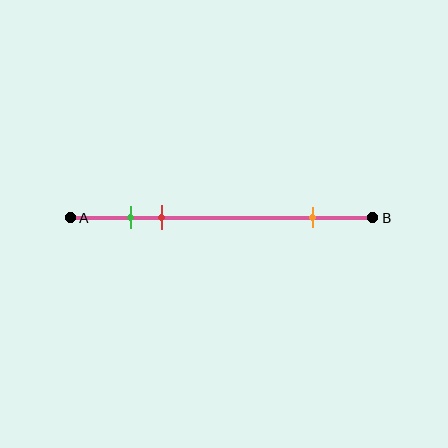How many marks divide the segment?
There are 3 marks dividing the segment.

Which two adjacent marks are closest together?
The green and red marks are the closest adjacent pair.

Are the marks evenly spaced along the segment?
No, the marks are not evenly spaced.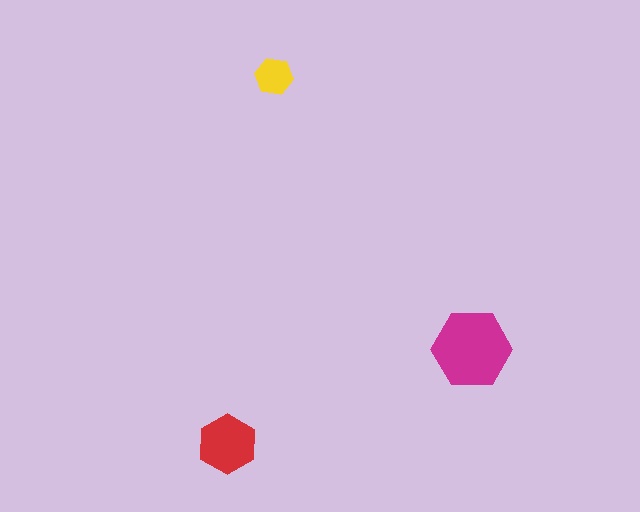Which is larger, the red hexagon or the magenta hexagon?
The magenta one.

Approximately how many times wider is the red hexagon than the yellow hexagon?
About 1.5 times wider.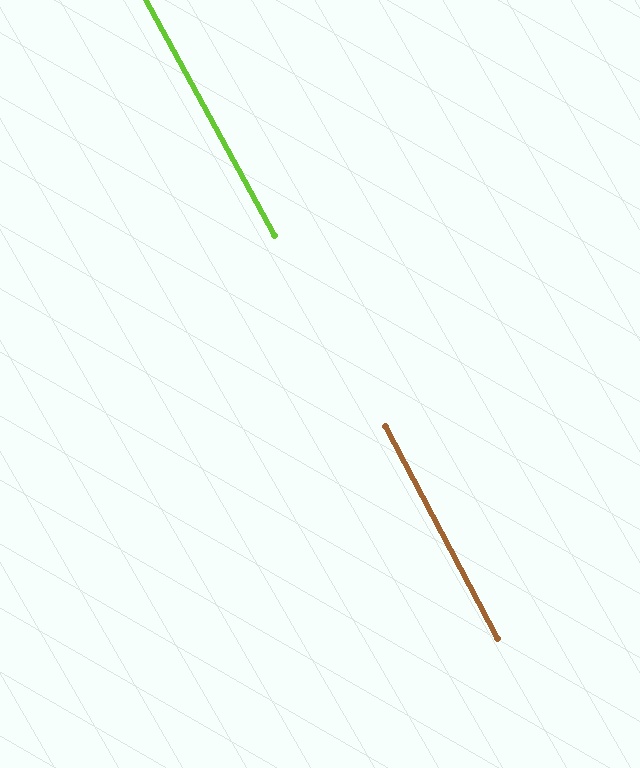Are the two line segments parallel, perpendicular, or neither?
Parallel — their directions differ by only 0.7°.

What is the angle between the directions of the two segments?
Approximately 1 degree.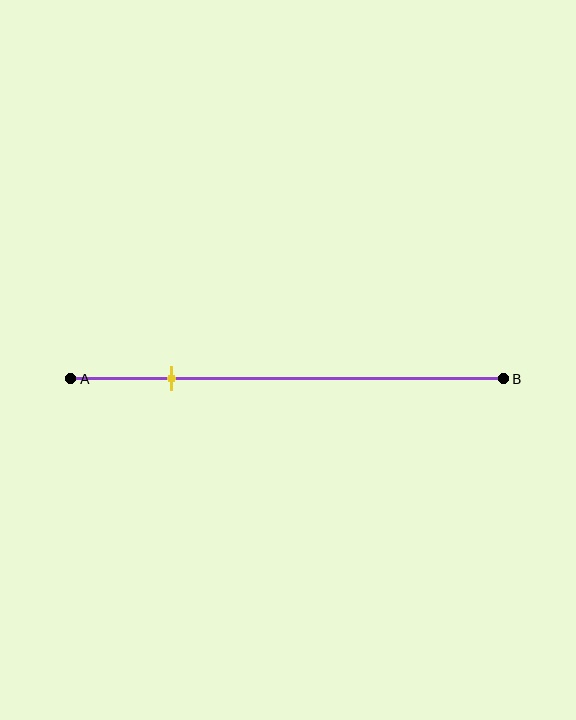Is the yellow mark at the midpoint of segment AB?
No, the mark is at about 25% from A, not at the 50% midpoint.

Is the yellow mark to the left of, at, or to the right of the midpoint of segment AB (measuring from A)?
The yellow mark is to the left of the midpoint of segment AB.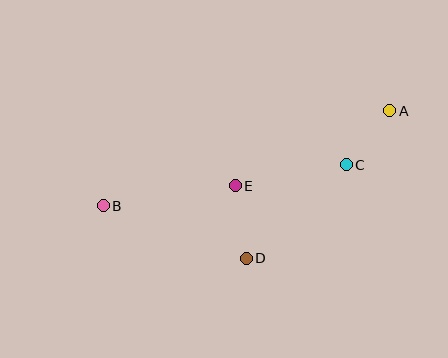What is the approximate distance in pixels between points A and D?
The distance between A and D is approximately 206 pixels.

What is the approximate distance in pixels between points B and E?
The distance between B and E is approximately 134 pixels.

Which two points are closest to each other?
Points A and C are closest to each other.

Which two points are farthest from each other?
Points A and B are farthest from each other.